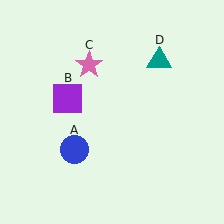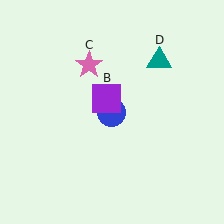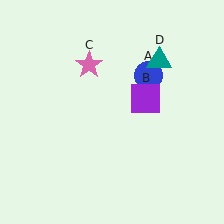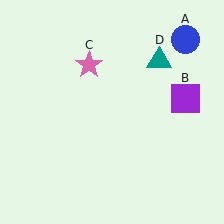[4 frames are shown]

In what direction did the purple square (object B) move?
The purple square (object B) moved right.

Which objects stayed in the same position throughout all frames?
Pink star (object C) and teal triangle (object D) remained stationary.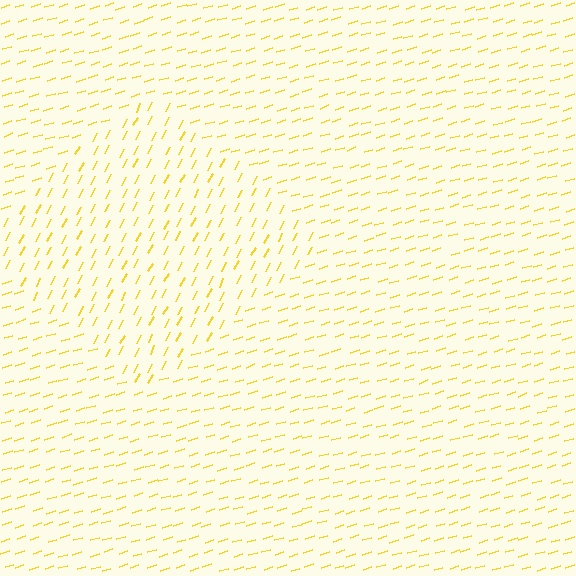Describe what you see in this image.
The image is filled with small yellow line segments. A diamond region in the image has lines oriented differently from the surrounding lines, creating a visible texture boundary.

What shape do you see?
I see a diamond.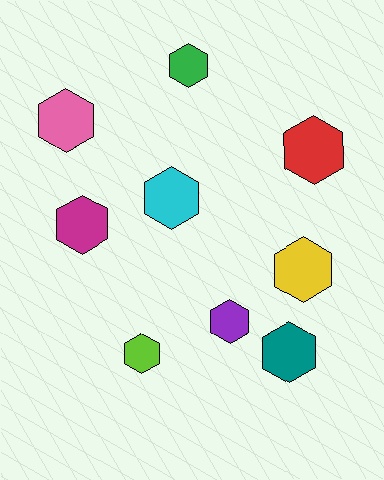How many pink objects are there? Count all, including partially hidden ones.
There is 1 pink object.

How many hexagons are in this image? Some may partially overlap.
There are 9 hexagons.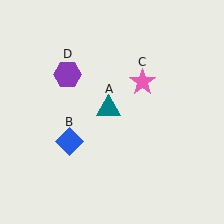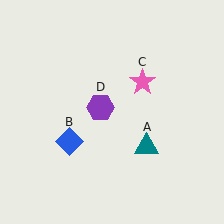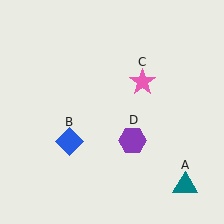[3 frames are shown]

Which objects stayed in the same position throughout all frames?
Blue diamond (object B) and pink star (object C) remained stationary.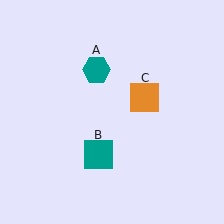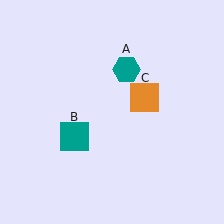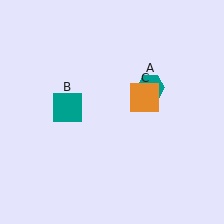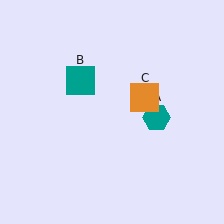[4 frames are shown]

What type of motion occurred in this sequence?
The teal hexagon (object A), teal square (object B) rotated clockwise around the center of the scene.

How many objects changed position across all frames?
2 objects changed position: teal hexagon (object A), teal square (object B).